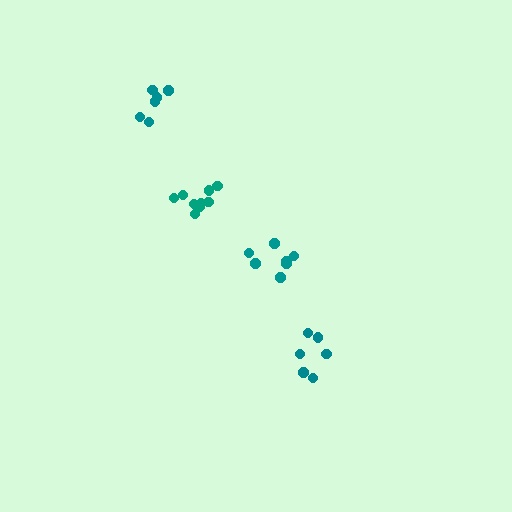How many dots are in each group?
Group 1: 7 dots, Group 2: 6 dots, Group 3: 6 dots, Group 4: 9 dots (28 total).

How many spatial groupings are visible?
There are 4 spatial groupings.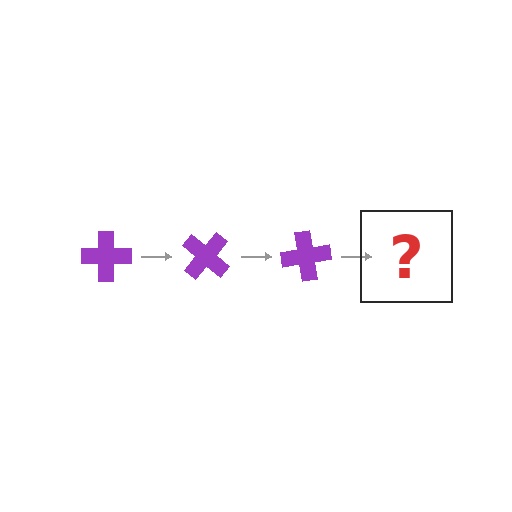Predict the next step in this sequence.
The next step is a purple cross rotated 120 degrees.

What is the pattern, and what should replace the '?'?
The pattern is that the cross rotates 40 degrees each step. The '?' should be a purple cross rotated 120 degrees.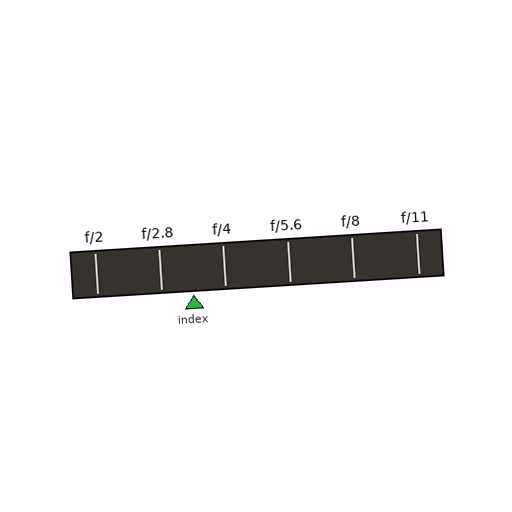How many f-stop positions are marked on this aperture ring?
There are 6 f-stop positions marked.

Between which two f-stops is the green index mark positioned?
The index mark is between f/2.8 and f/4.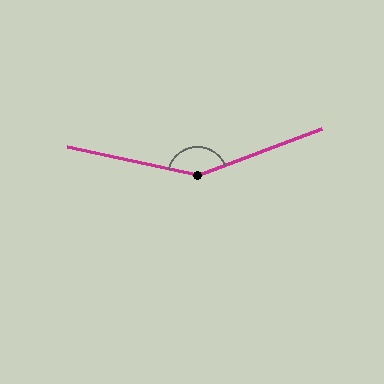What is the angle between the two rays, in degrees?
Approximately 147 degrees.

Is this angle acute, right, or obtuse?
It is obtuse.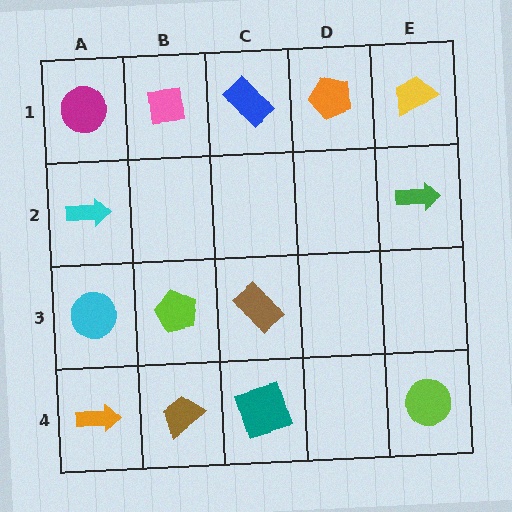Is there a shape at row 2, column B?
No, that cell is empty.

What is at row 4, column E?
A lime circle.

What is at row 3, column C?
A brown rectangle.